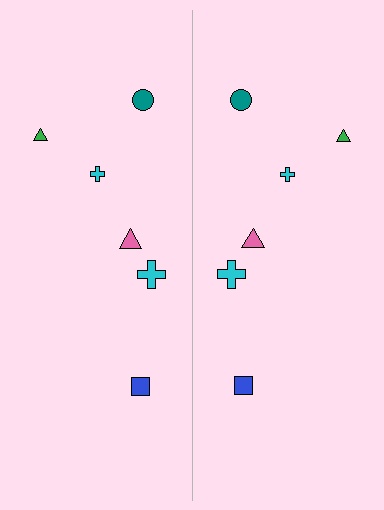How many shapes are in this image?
There are 12 shapes in this image.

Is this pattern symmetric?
Yes, this pattern has bilateral (reflection) symmetry.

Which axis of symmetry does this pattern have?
The pattern has a vertical axis of symmetry running through the center of the image.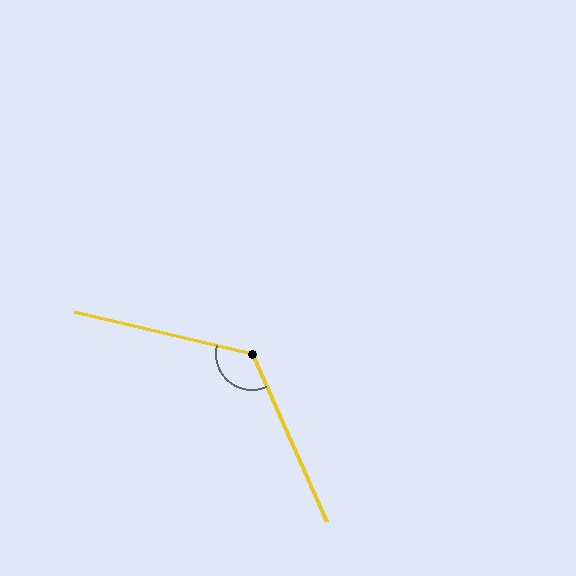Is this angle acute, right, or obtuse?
It is obtuse.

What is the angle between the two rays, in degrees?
Approximately 127 degrees.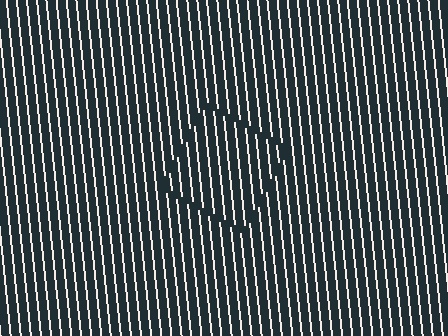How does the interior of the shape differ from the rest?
The interior of the shape contains the same grating, shifted by half a period — the contour is defined by the phase discontinuity where line-ends from the inner and outer gratings abut.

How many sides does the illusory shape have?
4 sides — the line-ends trace a square.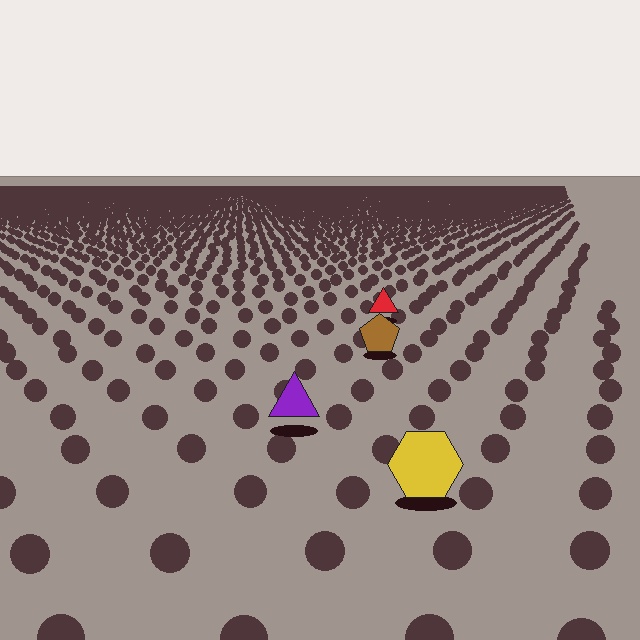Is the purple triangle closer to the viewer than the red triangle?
Yes. The purple triangle is closer — you can tell from the texture gradient: the ground texture is coarser near it.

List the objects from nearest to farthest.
From nearest to farthest: the yellow hexagon, the purple triangle, the brown pentagon, the red triangle.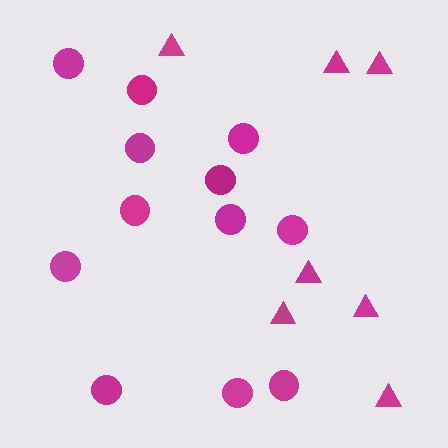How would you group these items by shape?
There are 2 groups: one group of circles (12) and one group of triangles (7).